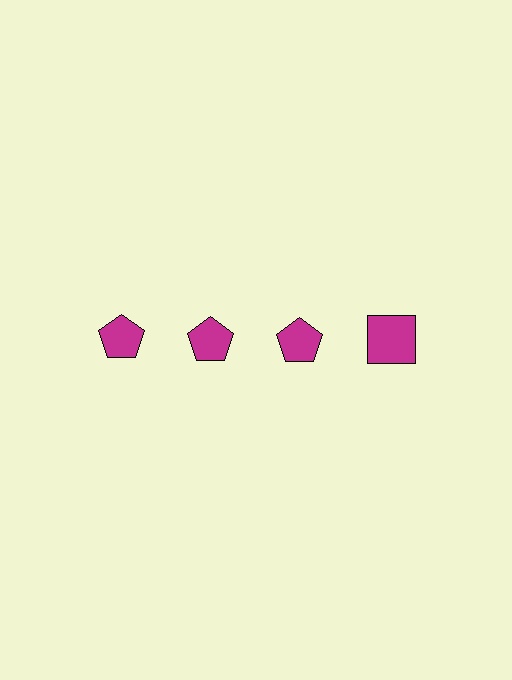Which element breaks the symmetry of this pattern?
The magenta square in the top row, second from right column breaks the symmetry. All other shapes are magenta pentagons.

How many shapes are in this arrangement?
There are 4 shapes arranged in a grid pattern.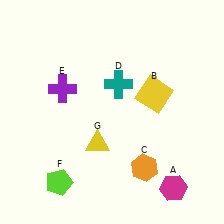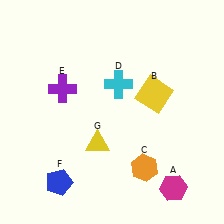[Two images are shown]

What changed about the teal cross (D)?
In Image 1, D is teal. In Image 2, it changed to cyan.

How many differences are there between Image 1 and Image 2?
There are 2 differences between the two images.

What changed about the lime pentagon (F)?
In Image 1, F is lime. In Image 2, it changed to blue.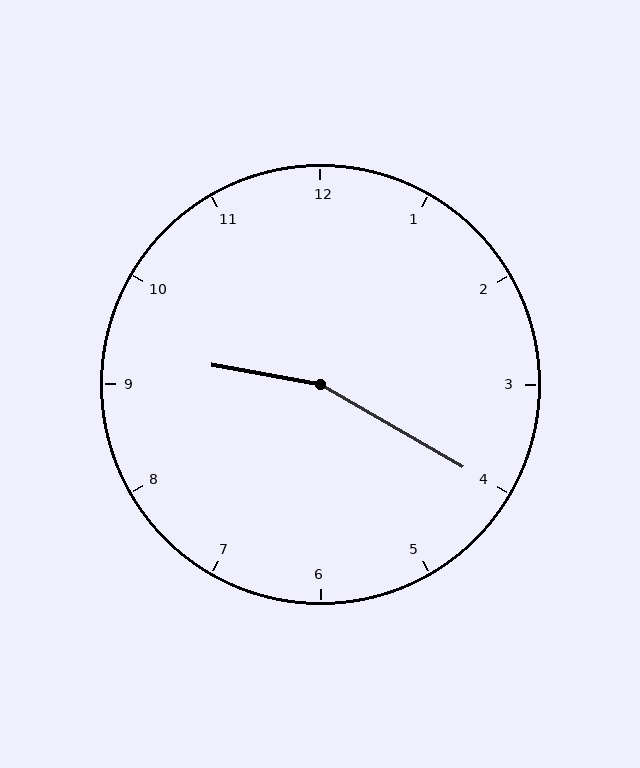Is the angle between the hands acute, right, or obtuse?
It is obtuse.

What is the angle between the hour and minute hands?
Approximately 160 degrees.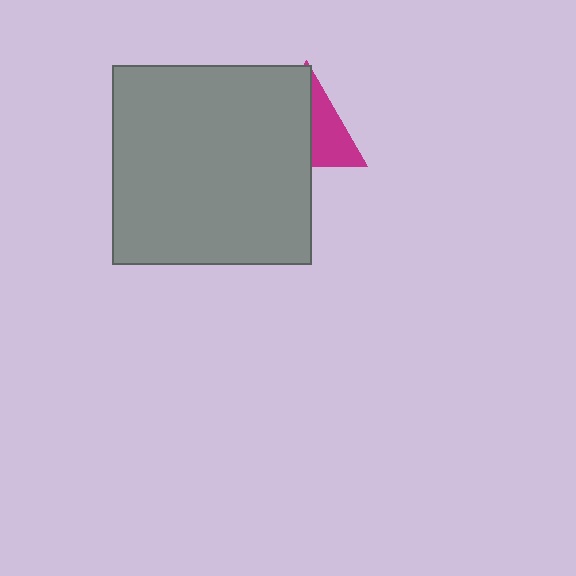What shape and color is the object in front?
The object in front is a gray square.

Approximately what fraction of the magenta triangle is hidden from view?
Roughly 58% of the magenta triangle is hidden behind the gray square.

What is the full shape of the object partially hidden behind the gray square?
The partially hidden object is a magenta triangle.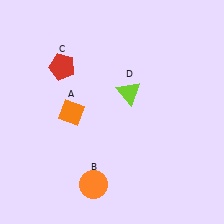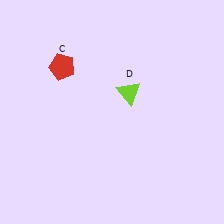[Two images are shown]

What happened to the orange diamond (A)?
The orange diamond (A) was removed in Image 2. It was in the bottom-left area of Image 1.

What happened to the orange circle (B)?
The orange circle (B) was removed in Image 2. It was in the bottom-left area of Image 1.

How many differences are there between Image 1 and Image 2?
There are 2 differences between the two images.